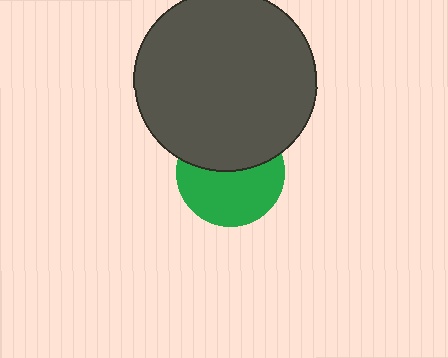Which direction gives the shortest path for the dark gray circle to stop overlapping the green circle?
Moving up gives the shortest separation.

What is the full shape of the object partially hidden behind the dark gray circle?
The partially hidden object is a green circle.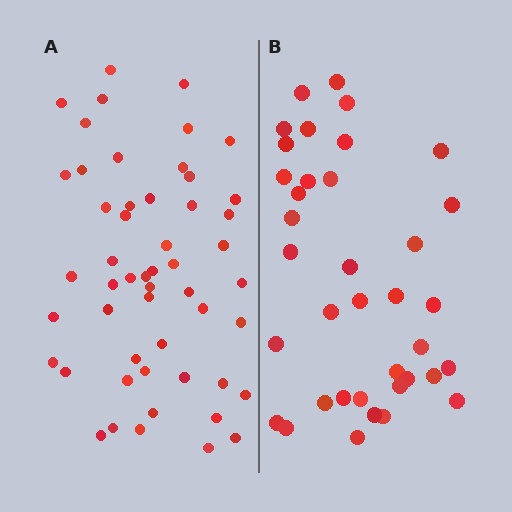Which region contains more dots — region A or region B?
Region A (the left region) has more dots.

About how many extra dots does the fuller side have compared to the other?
Region A has approximately 15 more dots than region B.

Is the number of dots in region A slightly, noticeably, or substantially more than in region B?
Region A has noticeably more, but not dramatically so. The ratio is roughly 1.4 to 1.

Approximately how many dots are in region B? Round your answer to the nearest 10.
About 40 dots. (The exact count is 37, which rounds to 40.)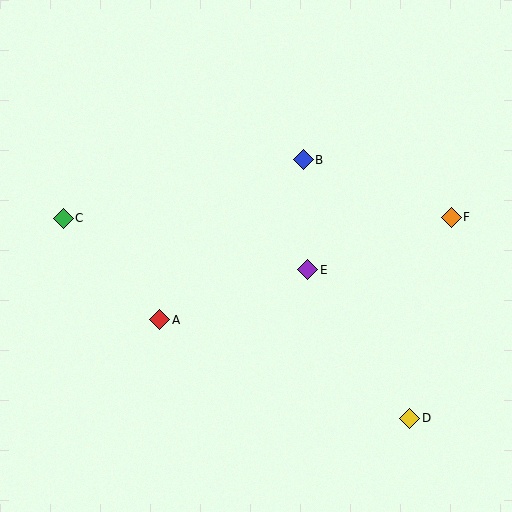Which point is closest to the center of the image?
Point E at (308, 270) is closest to the center.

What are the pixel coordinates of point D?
Point D is at (410, 418).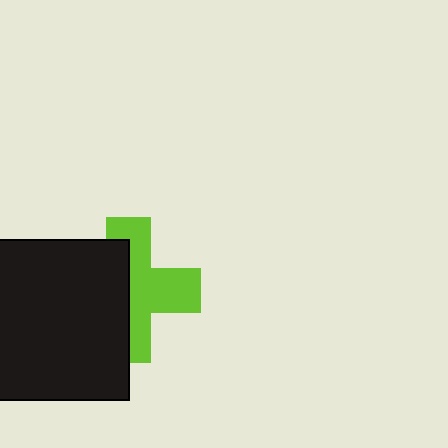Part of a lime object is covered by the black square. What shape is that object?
It is a cross.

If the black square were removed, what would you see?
You would see the complete lime cross.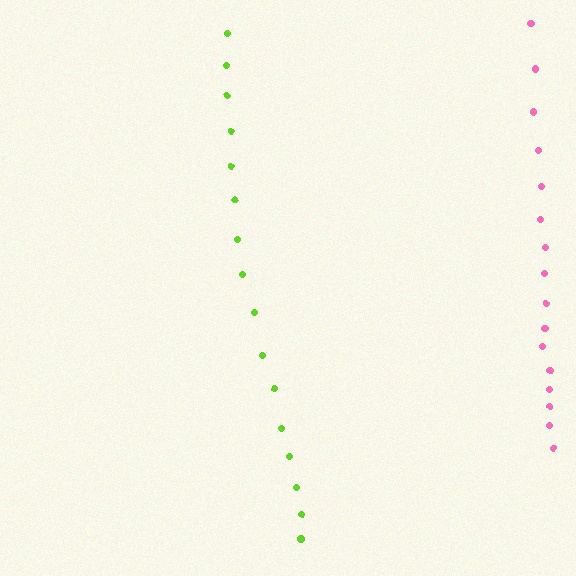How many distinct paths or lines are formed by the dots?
There are 2 distinct paths.